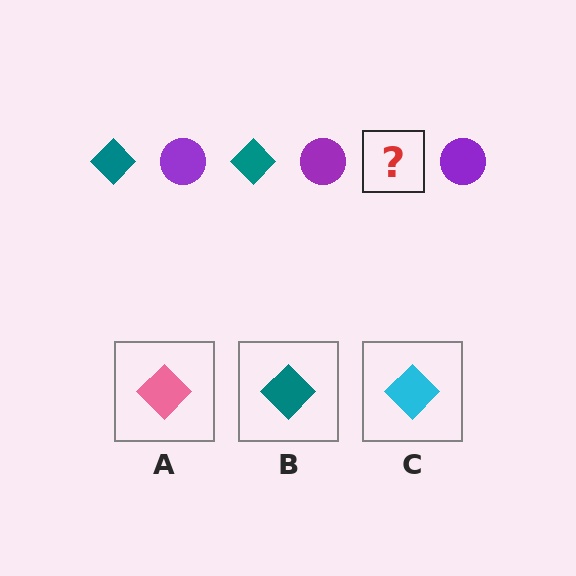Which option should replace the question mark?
Option B.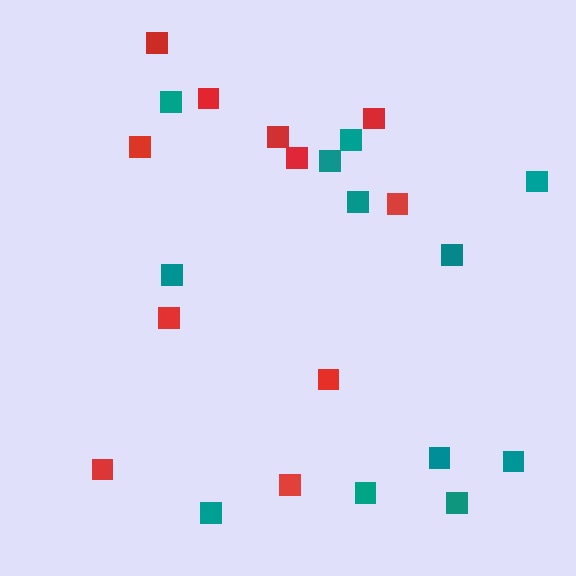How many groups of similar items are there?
There are 2 groups: one group of red squares (11) and one group of teal squares (12).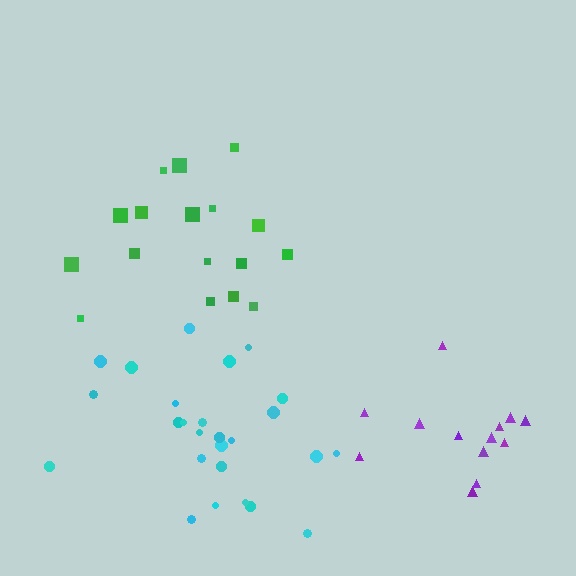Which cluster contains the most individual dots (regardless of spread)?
Cyan (26).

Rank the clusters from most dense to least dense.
cyan, purple, green.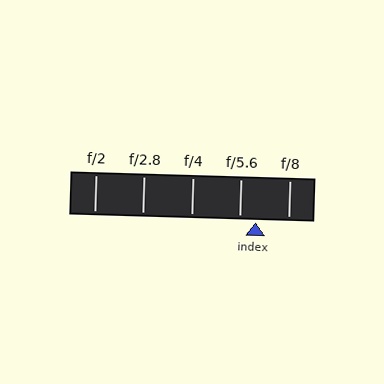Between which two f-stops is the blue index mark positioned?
The index mark is between f/5.6 and f/8.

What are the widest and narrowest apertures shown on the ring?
The widest aperture shown is f/2 and the narrowest is f/8.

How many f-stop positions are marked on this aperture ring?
There are 5 f-stop positions marked.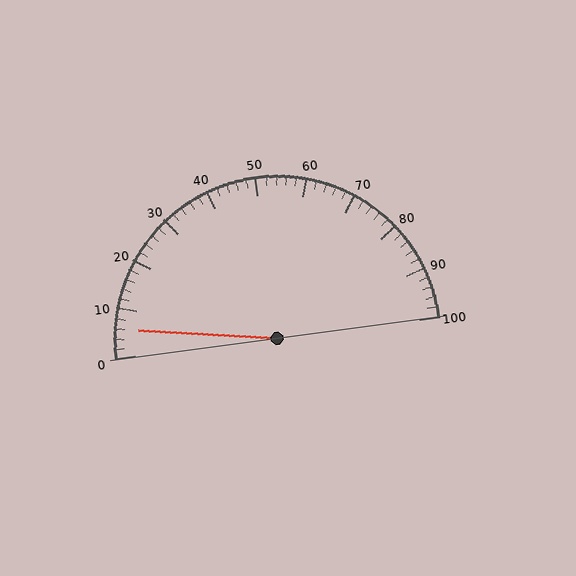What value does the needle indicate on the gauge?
The needle indicates approximately 6.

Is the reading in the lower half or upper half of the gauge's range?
The reading is in the lower half of the range (0 to 100).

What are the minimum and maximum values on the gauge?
The gauge ranges from 0 to 100.